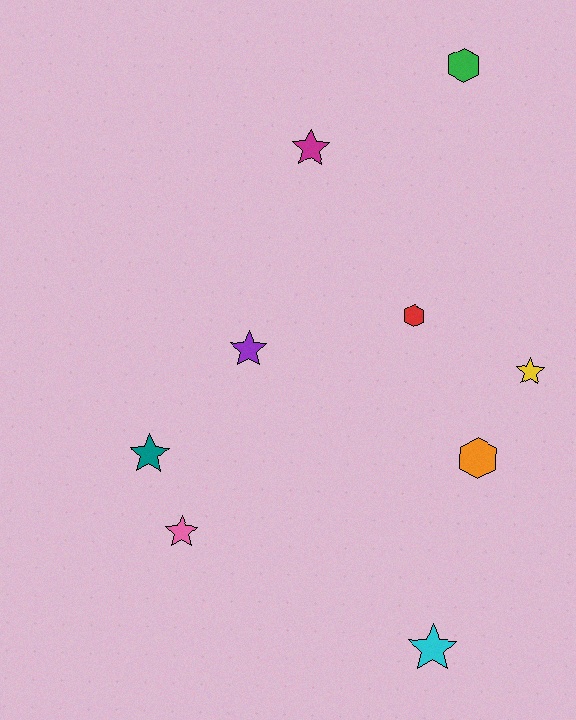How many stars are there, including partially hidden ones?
There are 6 stars.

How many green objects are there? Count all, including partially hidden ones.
There is 1 green object.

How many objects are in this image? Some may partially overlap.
There are 9 objects.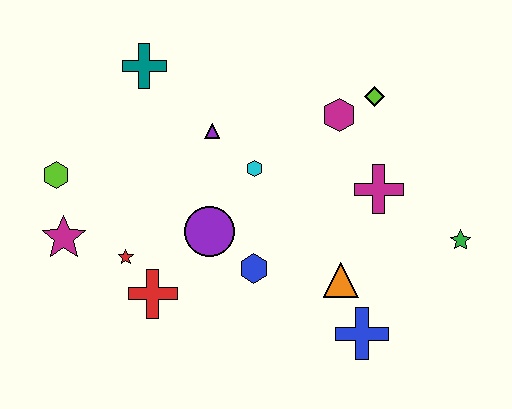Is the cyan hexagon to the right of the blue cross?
No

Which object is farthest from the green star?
The lime hexagon is farthest from the green star.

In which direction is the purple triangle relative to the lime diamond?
The purple triangle is to the left of the lime diamond.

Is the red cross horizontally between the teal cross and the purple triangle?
Yes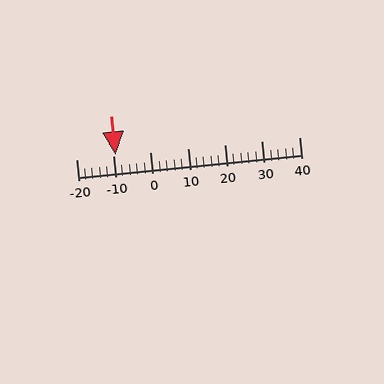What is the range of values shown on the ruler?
The ruler shows values from -20 to 40.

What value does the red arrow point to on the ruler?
The red arrow points to approximately -9.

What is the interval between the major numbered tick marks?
The major tick marks are spaced 10 units apart.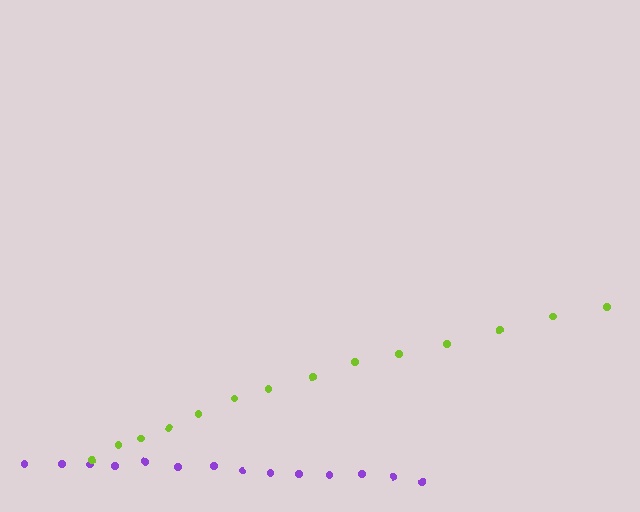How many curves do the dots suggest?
There are 2 distinct paths.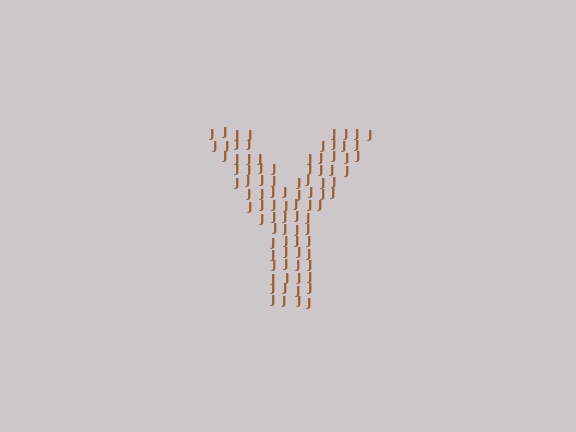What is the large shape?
The large shape is the letter Y.